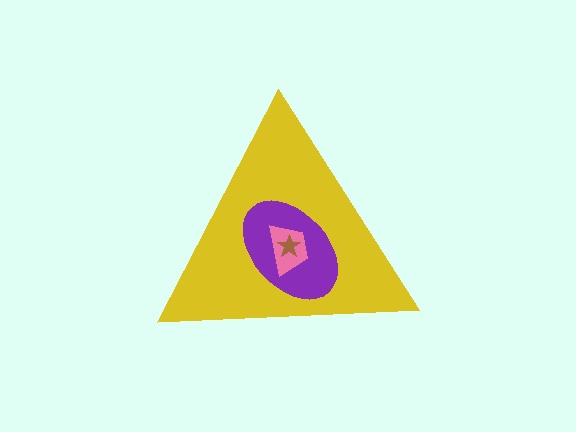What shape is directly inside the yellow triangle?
The purple ellipse.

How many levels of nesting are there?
4.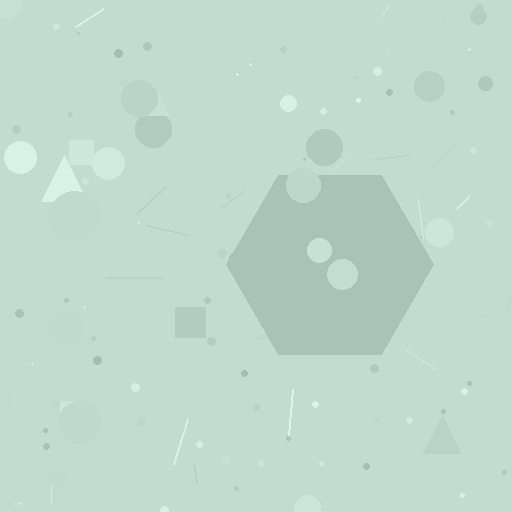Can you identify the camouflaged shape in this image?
The camouflaged shape is a hexagon.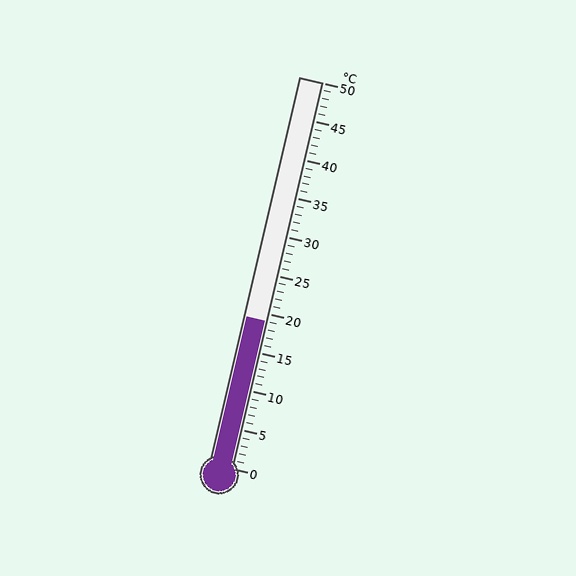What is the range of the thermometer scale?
The thermometer scale ranges from 0°C to 50°C.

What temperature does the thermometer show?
The thermometer shows approximately 19°C.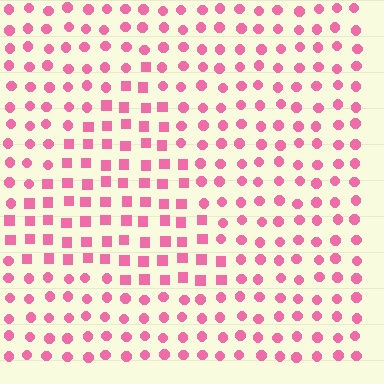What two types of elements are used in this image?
The image uses squares inside the triangle region and circles outside it.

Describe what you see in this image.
The image is filled with small pink elements arranged in a uniform grid. A triangle-shaped region contains squares, while the surrounding area contains circles. The boundary is defined purely by the change in element shape.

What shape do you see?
I see a triangle.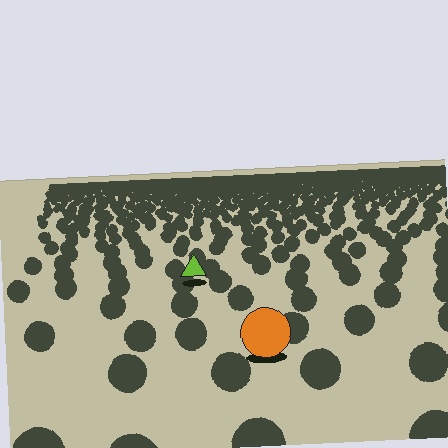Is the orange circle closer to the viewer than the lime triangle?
Yes. The orange circle is closer — you can tell from the texture gradient: the ground texture is coarser near it.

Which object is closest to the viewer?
The orange circle is closest. The texture marks near it are larger and more spread out.